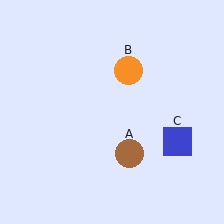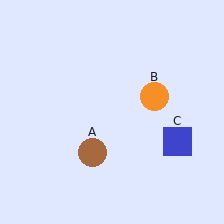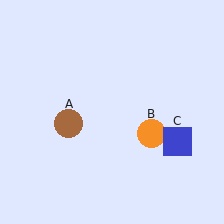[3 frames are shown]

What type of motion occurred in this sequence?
The brown circle (object A), orange circle (object B) rotated clockwise around the center of the scene.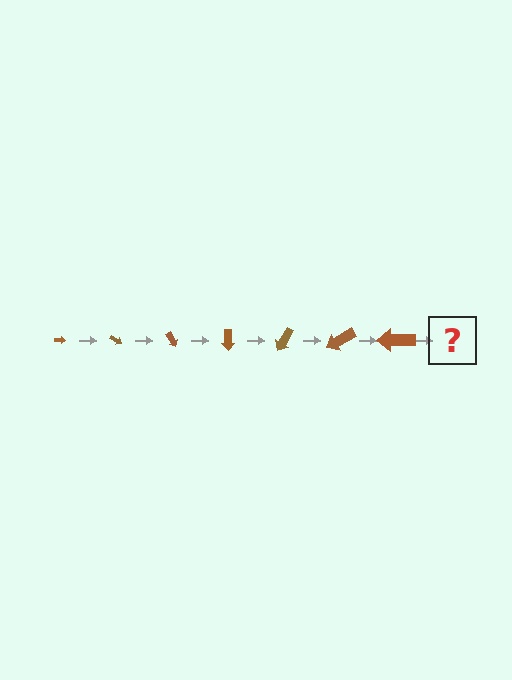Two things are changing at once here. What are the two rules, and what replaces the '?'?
The two rules are that the arrow grows larger each step and it rotates 30 degrees each step. The '?' should be an arrow, larger than the previous one and rotated 210 degrees from the start.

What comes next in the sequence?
The next element should be an arrow, larger than the previous one and rotated 210 degrees from the start.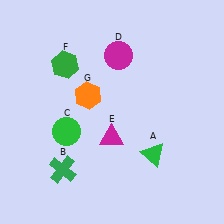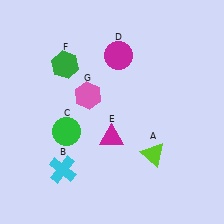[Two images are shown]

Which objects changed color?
A changed from green to lime. B changed from green to cyan. G changed from orange to pink.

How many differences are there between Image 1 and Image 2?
There are 3 differences between the two images.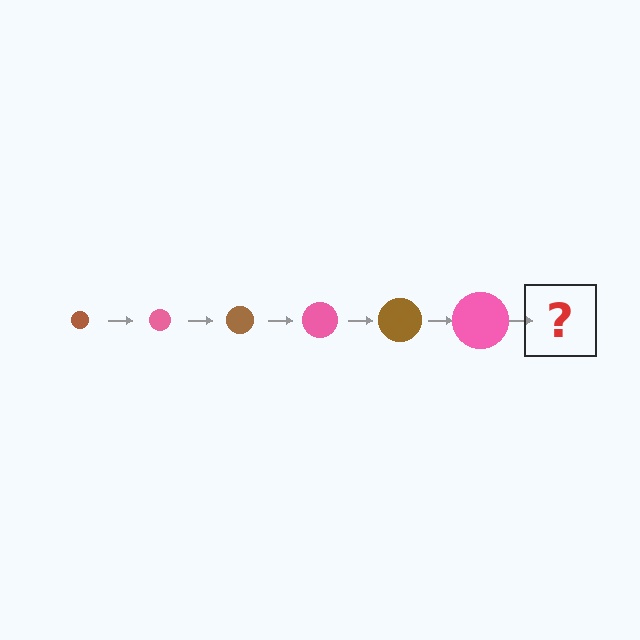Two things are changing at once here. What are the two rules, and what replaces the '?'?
The two rules are that the circle grows larger each step and the color cycles through brown and pink. The '?' should be a brown circle, larger than the previous one.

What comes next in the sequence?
The next element should be a brown circle, larger than the previous one.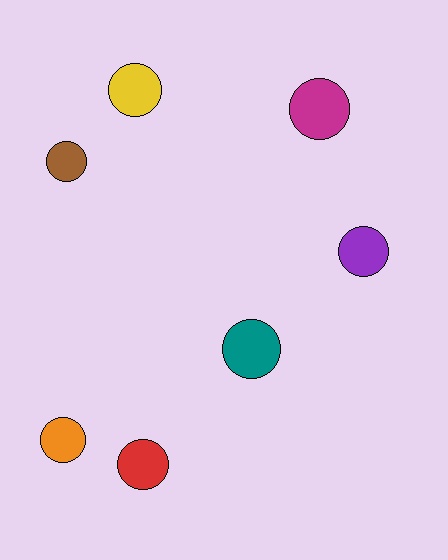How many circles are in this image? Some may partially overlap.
There are 7 circles.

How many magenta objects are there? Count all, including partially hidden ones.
There is 1 magenta object.